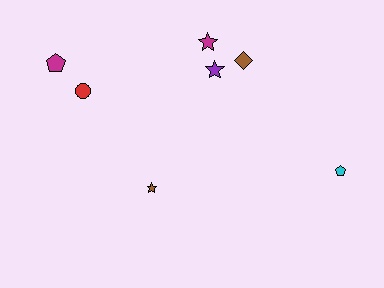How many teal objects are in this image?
There are no teal objects.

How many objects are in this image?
There are 7 objects.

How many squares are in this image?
There are no squares.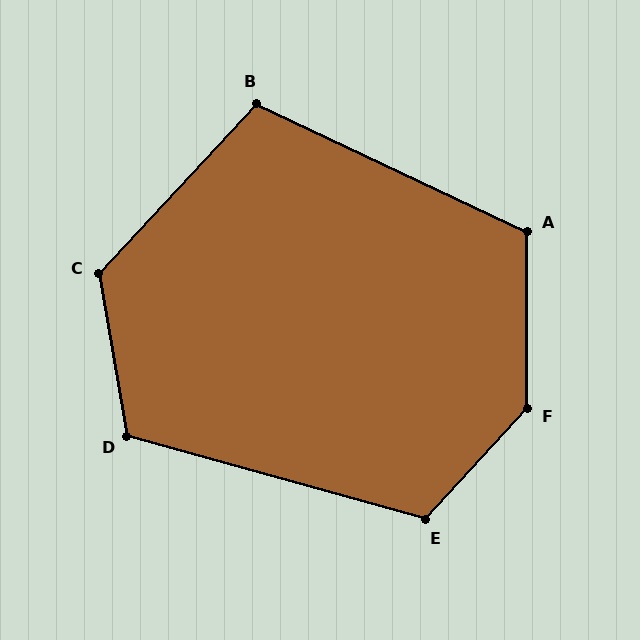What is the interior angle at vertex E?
Approximately 117 degrees (obtuse).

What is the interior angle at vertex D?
Approximately 115 degrees (obtuse).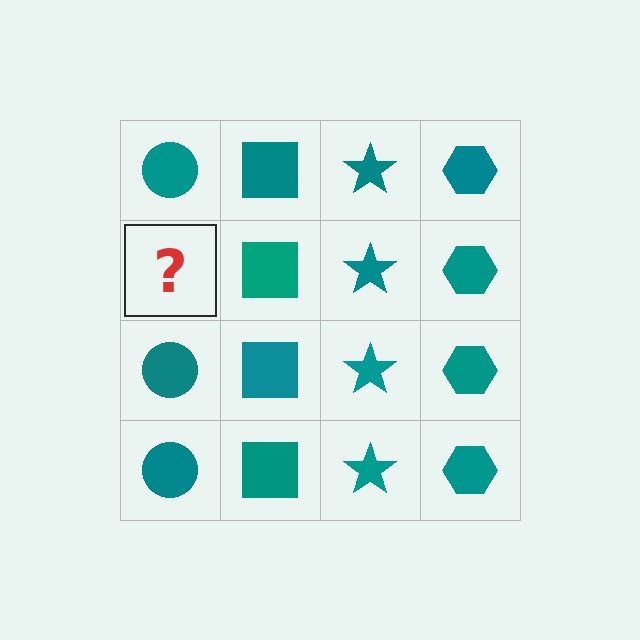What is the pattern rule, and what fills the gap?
The rule is that each column has a consistent shape. The gap should be filled with a teal circle.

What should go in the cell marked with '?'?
The missing cell should contain a teal circle.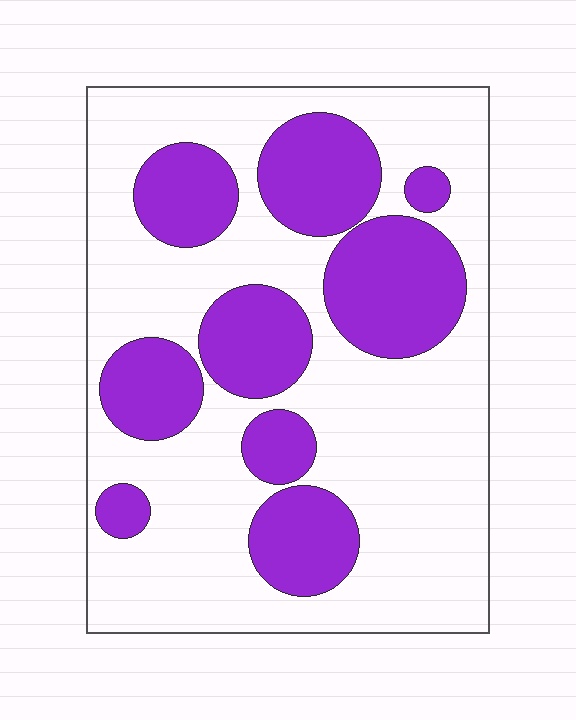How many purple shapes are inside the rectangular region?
9.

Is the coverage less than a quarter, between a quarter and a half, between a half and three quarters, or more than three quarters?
Between a quarter and a half.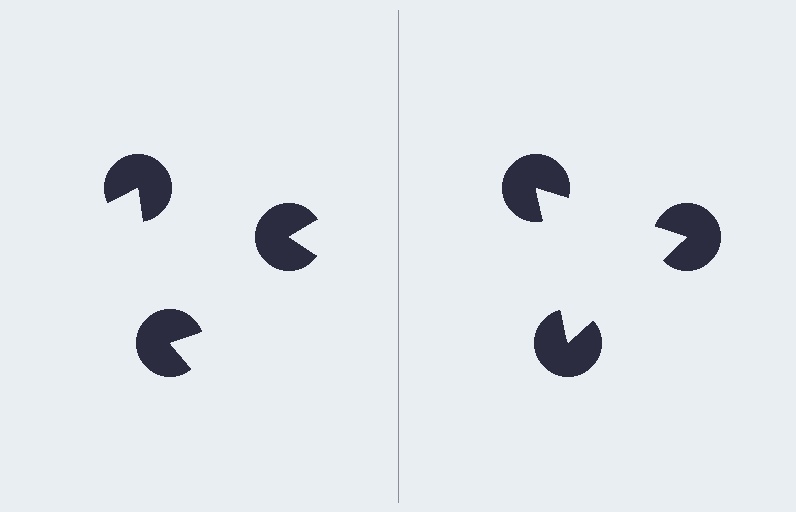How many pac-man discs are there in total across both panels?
6 — 3 on each side.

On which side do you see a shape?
An illusory triangle appears on the right side. On the left side the wedge cuts are rotated, so no coherent shape forms.